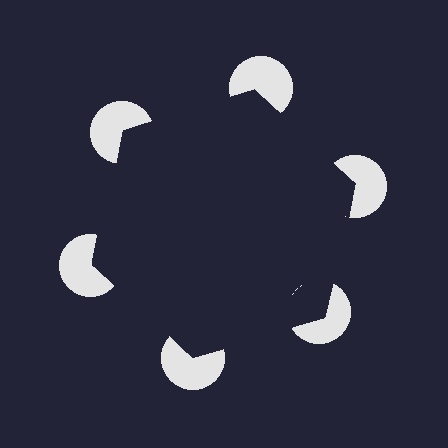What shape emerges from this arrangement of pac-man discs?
An illusory hexagon — its edges are inferred from the aligned wedge cuts in the pac-man discs, not physically drawn.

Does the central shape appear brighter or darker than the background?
It typically appears slightly darker than the background, even though no actual brightness change is drawn.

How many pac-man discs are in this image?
There are 6 — one at each vertex of the illusory hexagon.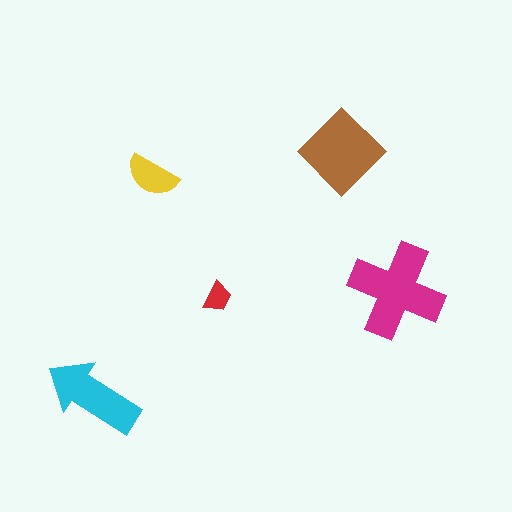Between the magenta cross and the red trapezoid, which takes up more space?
The magenta cross.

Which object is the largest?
The magenta cross.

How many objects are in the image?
There are 5 objects in the image.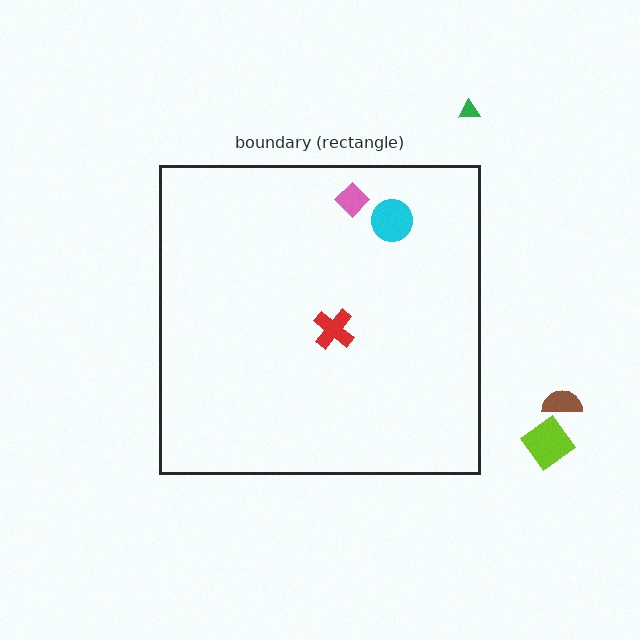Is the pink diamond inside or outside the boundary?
Inside.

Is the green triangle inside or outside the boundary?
Outside.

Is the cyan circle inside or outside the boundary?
Inside.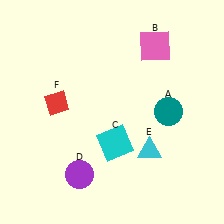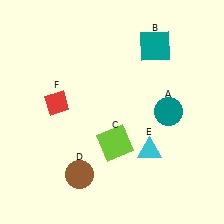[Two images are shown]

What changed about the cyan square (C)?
In Image 1, C is cyan. In Image 2, it changed to lime.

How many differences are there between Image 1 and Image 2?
There are 3 differences between the two images.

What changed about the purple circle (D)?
In Image 1, D is purple. In Image 2, it changed to brown.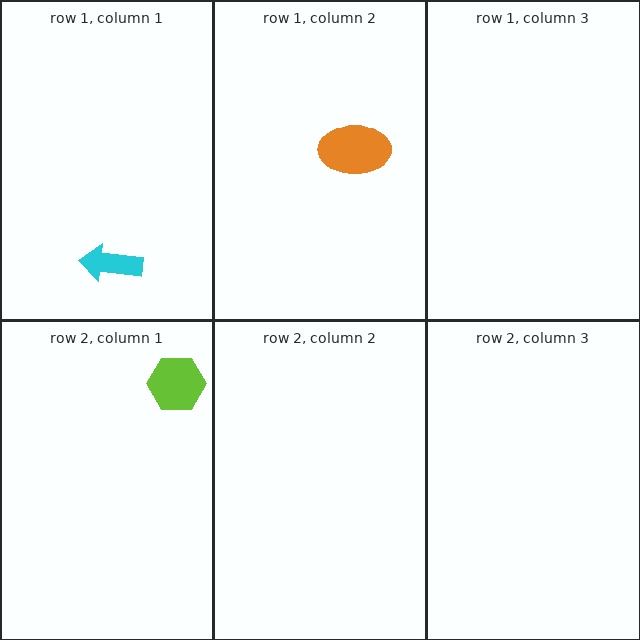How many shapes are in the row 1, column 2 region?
1.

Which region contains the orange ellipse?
The row 1, column 2 region.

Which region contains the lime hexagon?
The row 2, column 1 region.